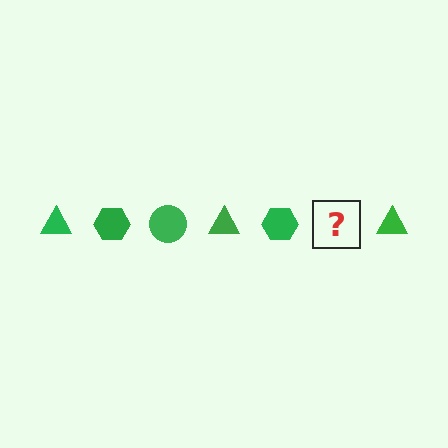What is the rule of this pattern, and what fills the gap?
The rule is that the pattern cycles through triangle, hexagon, circle shapes in green. The gap should be filled with a green circle.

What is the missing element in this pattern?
The missing element is a green circle.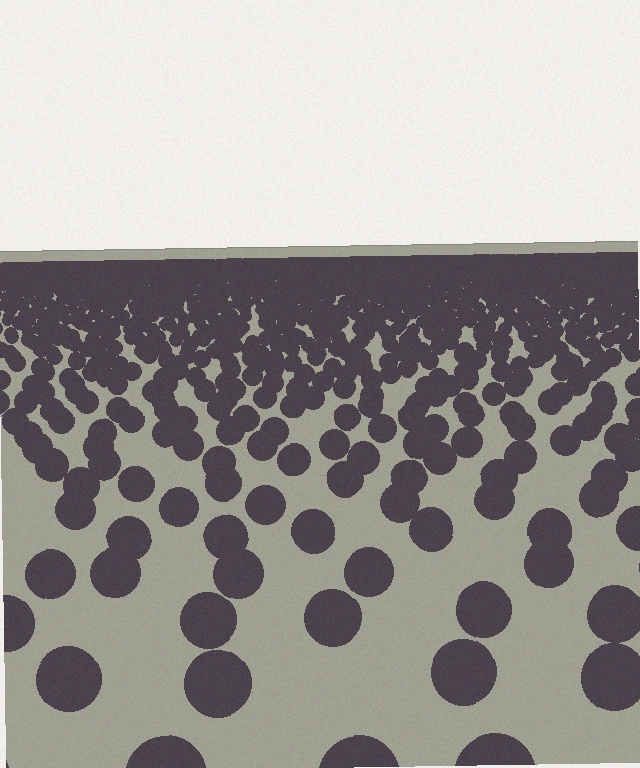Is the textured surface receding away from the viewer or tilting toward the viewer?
The surface is receding away from the viewer. Texture elements get smaller and denser toward the top.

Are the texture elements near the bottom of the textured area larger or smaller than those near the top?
Larger. Near the bottom, elements are closer to the viewer and appear at a bigger on-screen size.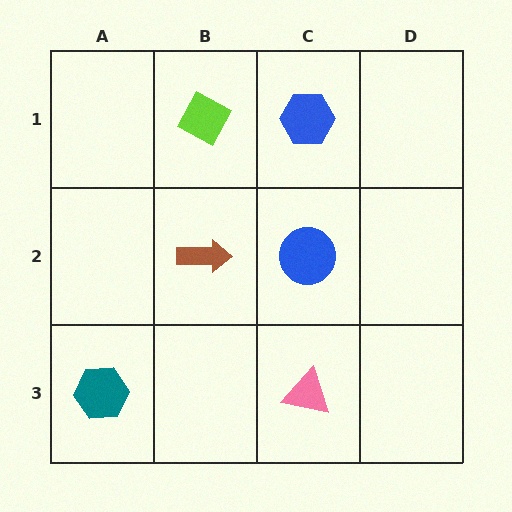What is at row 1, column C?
A blue hexagon.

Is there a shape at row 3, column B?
No, that cell is empty.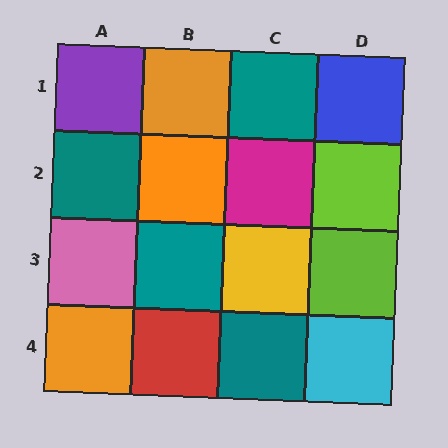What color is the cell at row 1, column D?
Blue.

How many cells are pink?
1 cell is pink.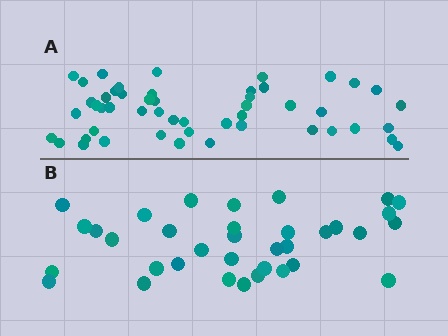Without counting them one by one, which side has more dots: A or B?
Region A (the top region) has more dots.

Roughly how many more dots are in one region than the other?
Region A has approximately 15 more dots than region B.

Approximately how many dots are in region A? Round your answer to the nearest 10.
About 50 dots.